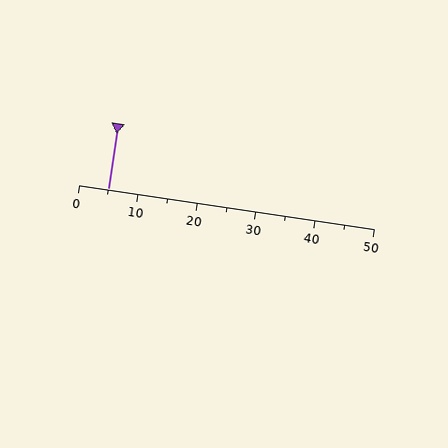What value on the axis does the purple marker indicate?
The marker indicates approximately 5.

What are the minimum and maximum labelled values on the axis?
The axis runs from 0 to 50.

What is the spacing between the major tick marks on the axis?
The major ticks are spaced 10 apart.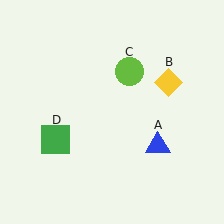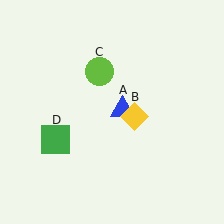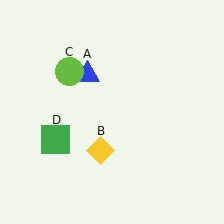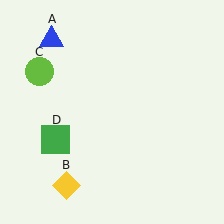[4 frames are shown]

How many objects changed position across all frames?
3 objects changed position: blue triangle (object A), yellow diamond (object B), lime circle (object C).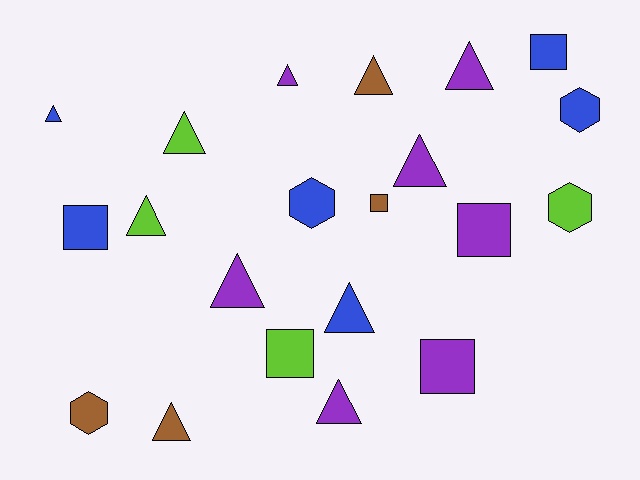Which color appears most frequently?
Purple, with 7 objects.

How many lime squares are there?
There is 1 lime square.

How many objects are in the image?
There are 21 objects.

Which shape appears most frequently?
Triangle, with 11 objects.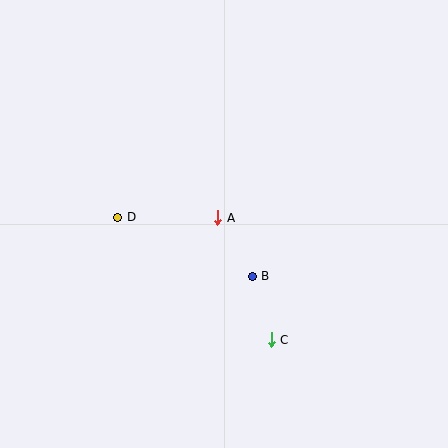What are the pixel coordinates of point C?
Point C is at (271, 340).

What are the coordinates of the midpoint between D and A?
The midpoint between D and A is at (168, 218).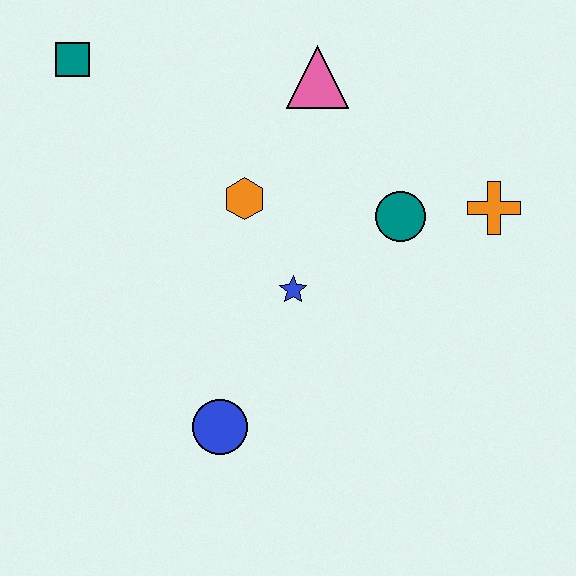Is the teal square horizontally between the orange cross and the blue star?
No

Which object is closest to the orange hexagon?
The blue star is closest to the orange hexagon.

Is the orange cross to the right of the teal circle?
Yes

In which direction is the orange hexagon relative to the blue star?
The orange hexagon is above the blue star.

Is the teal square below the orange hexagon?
No